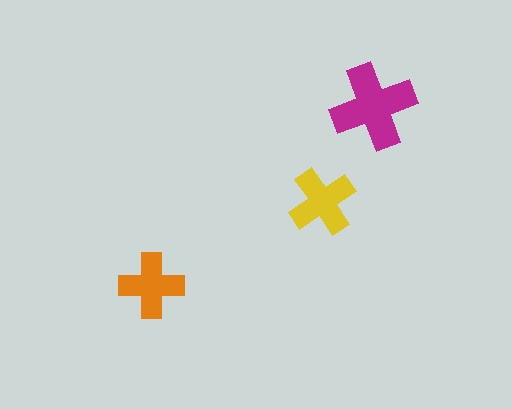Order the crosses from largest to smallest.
the magenta one, the yellow one, the orange one.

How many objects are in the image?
There are 3 objects in the image.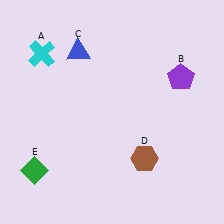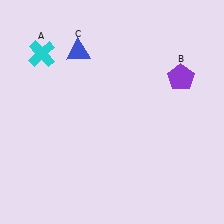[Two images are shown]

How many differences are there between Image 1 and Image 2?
There are 2 differences between the two images.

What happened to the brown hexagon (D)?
The brown hexagon (D) was removed in Image 2. It was in the bottom-right area of Image 1.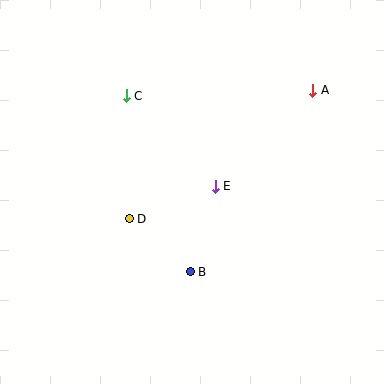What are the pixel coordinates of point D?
Point D is at (129, 219).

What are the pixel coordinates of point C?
Point C is at (126, 96).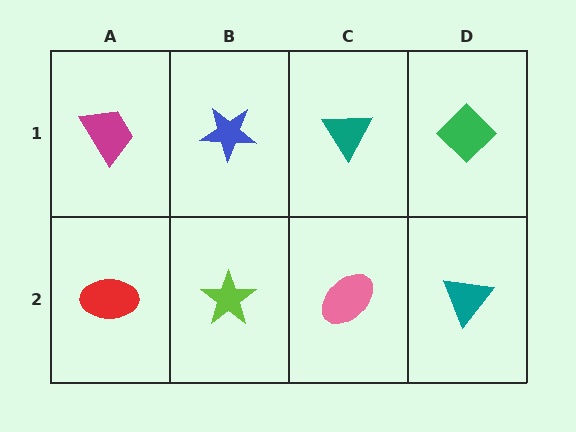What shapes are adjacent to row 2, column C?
A teal triangle (row 1, column C), a lime star (row 2, column B), a teal triangle (row 2, column D).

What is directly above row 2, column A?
A magenta trapezoid.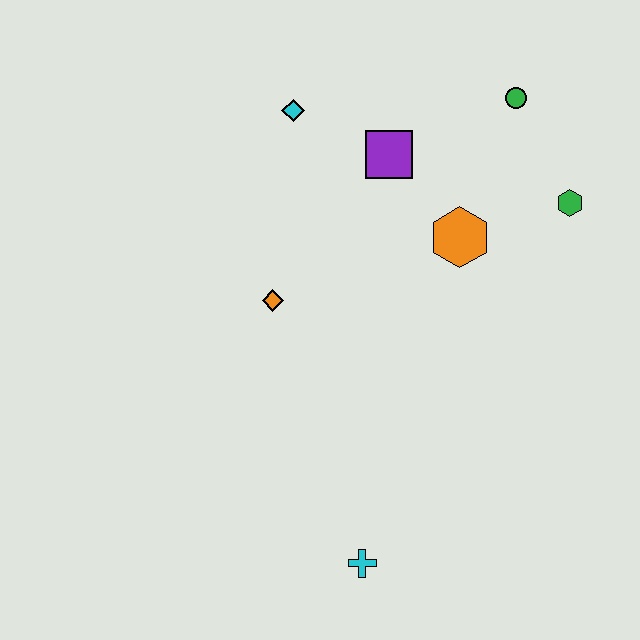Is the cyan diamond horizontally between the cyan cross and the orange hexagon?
No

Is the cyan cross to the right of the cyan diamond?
Yes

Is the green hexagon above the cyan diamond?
No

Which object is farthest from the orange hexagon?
The cyan cross is farthest from the orange hexagon.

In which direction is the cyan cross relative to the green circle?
The cyan cross is below the green circle.